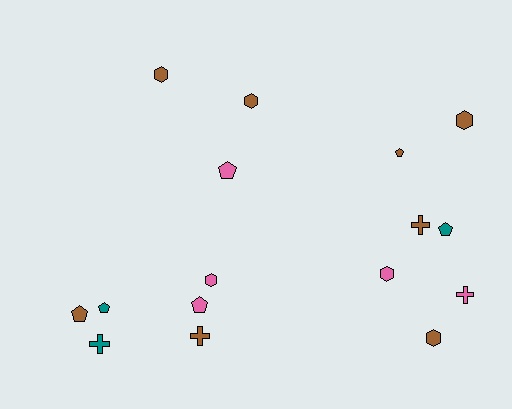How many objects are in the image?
There are 16 objects.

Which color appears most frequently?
Brown, with 8 objects.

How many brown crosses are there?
There are 2 brown crosses.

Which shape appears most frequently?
Hexagon, with 6 objects.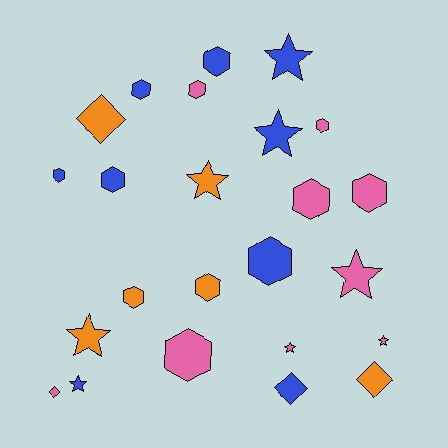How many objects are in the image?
There are 24 objects.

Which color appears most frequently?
Pink, with 9 objects.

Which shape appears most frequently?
Hexagon, with 12 objects.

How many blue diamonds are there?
There is 1 blue diamond.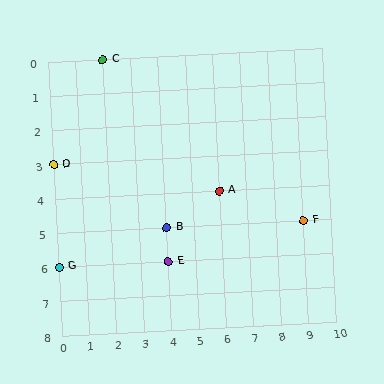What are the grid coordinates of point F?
Point F is at grid coordinates (9, 5).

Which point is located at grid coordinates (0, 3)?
Point D is at (0, 3).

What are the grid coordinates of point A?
Point A is at grid coordinates (6, 4).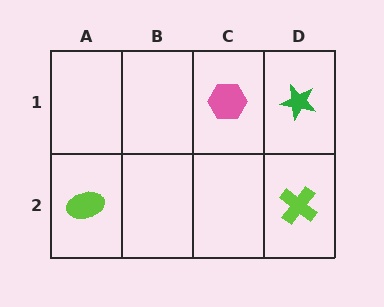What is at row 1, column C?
A pink hexagon.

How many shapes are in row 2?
2 shapes.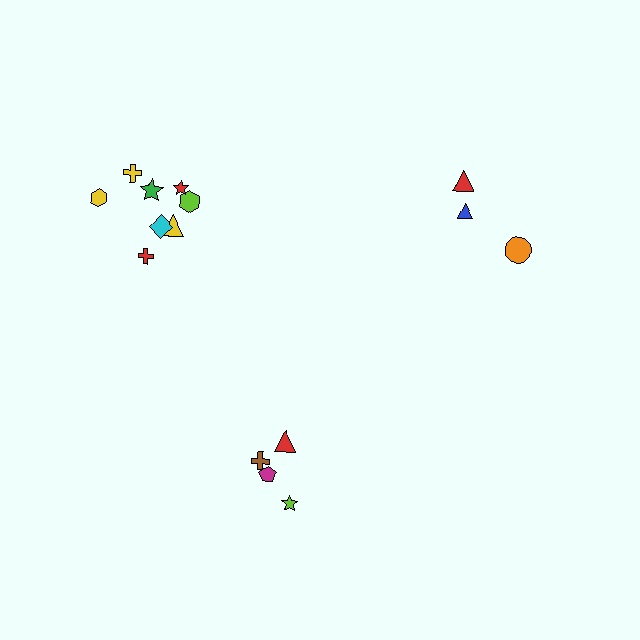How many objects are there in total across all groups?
There are 15 objects.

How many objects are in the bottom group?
There are 4 objects.